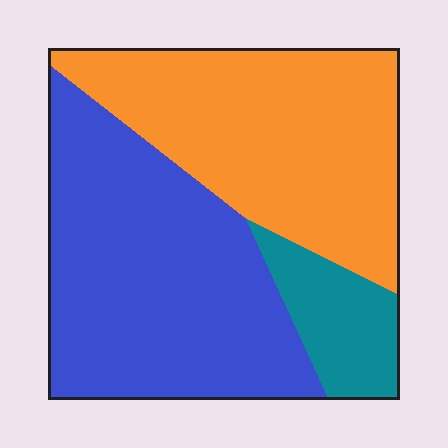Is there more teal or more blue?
Blue.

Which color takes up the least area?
Teal, at roughly 10%.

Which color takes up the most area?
Blue, at roughly 45%.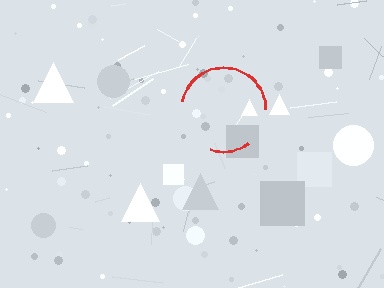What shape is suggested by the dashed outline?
The dashed outline suggests a circle.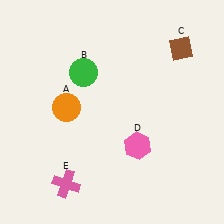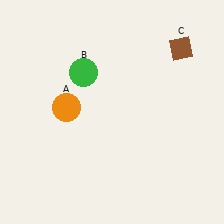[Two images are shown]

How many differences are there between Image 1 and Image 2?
There are 2 differences between the two images.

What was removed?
The pink hexagon (D), the pink cross (E) were removed in Image 2.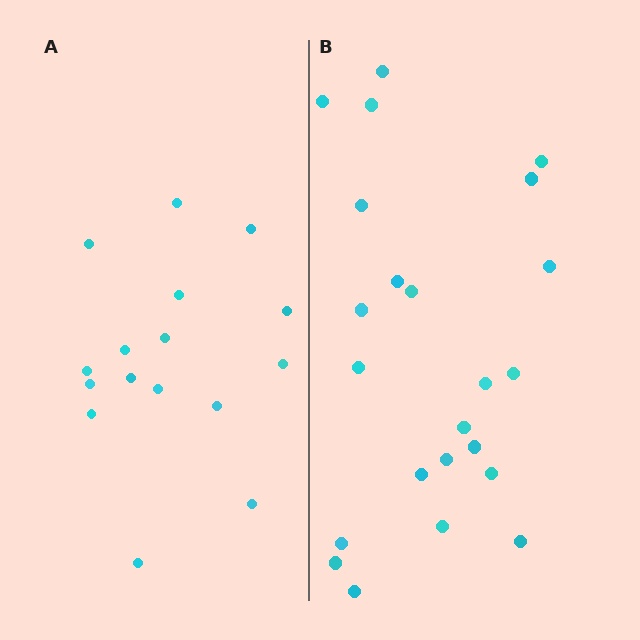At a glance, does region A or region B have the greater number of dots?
Region B (the right region) has more dots.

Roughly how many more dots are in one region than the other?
Region B has roughly 8 or so more dots than region A.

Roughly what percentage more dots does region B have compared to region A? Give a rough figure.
About 45% more.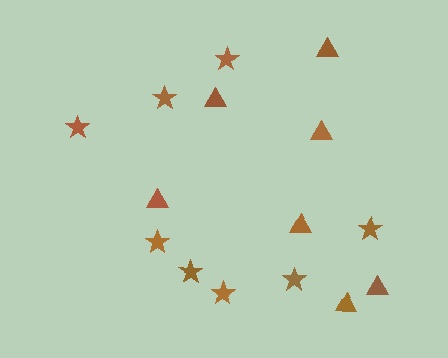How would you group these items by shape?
There are 2 groups: one group of triangles (7) and one group of stars (8).